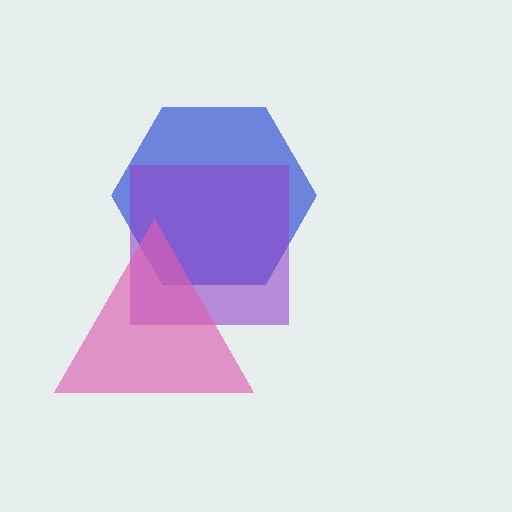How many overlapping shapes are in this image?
There are 3 overlapping shapes in the image.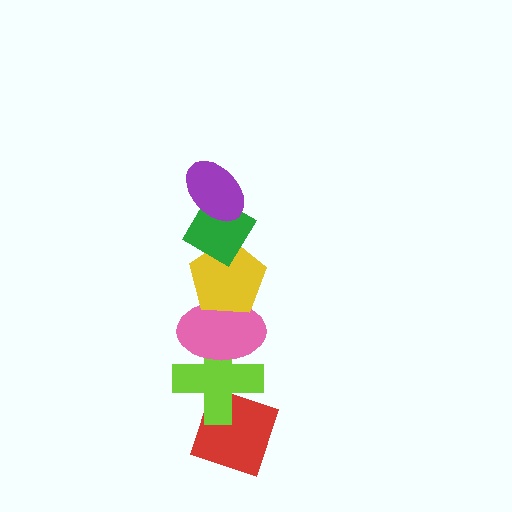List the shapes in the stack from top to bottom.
From top to bottom: the purple ellipse, the green diamond, the yellow pentagon, the pink ellipse, the lime cross, the red diamond.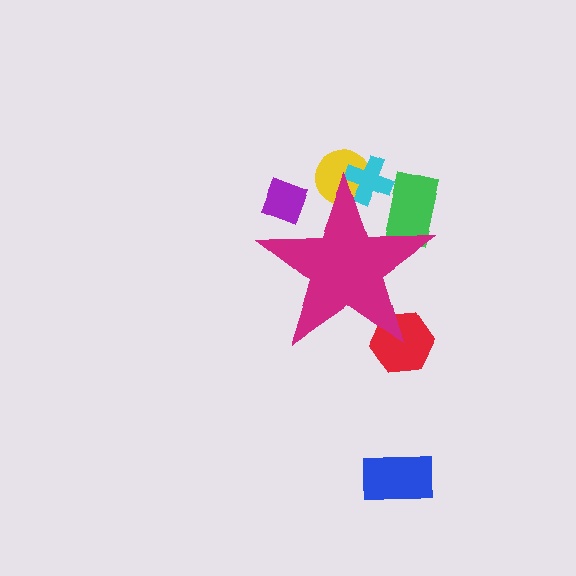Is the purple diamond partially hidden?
Yes, the purple diamond is partially hidden behind the magenta star.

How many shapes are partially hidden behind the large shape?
5 shapes are partially hidden.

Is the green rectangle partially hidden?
Yes, the green rectangle is partially hidden behind the magenta star.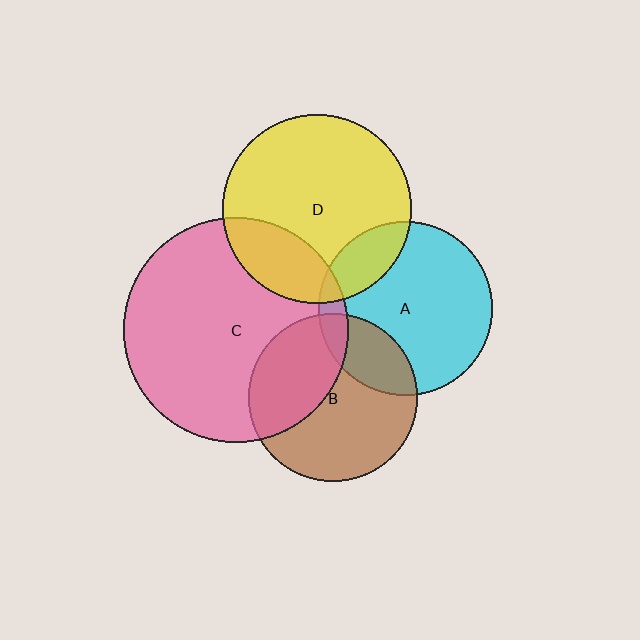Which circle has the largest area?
Circle C (pink).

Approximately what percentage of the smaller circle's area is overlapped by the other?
Approximately 20%.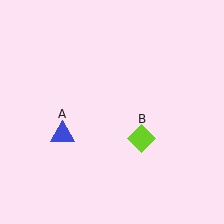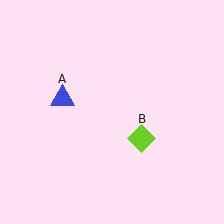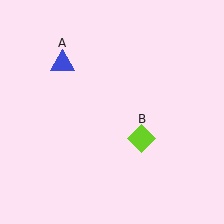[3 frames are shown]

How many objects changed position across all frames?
1 object changed position: blue triangle (object A).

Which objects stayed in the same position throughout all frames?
Lime diamond (object B) remained stationary.